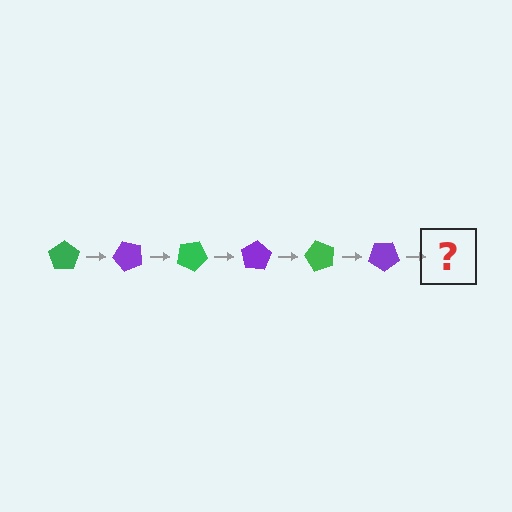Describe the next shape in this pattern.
It should be a green pentagon, rotated 300 degrees from the start.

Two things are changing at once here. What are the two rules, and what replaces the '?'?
The two rules are that it rotates 50 degrees each step and the color cycles through green and purple. The '?' should be a green pentagon, rotated 300 degrees from the start.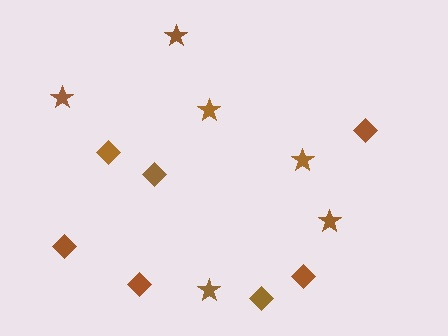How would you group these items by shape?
There are 2 groups: one group of diamonds (7) and one group of stars (6).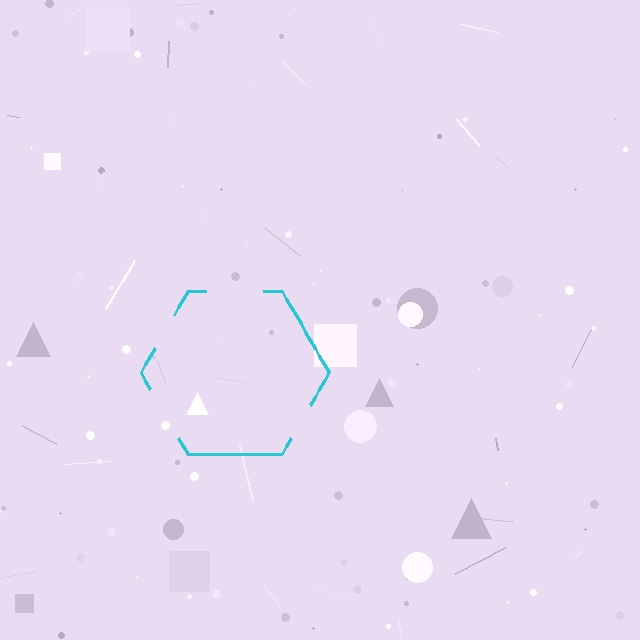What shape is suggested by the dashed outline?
The dashed outline suggests a hexagon.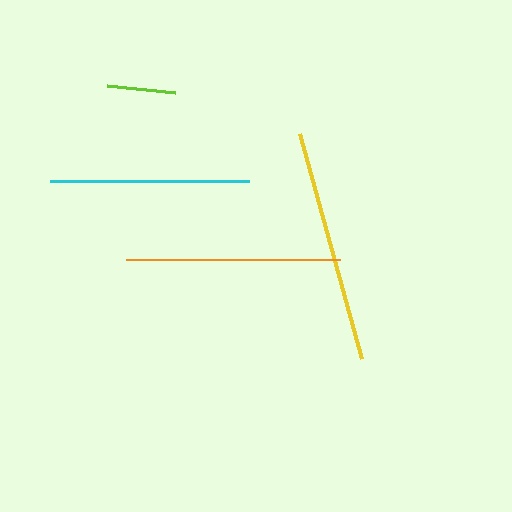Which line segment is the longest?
The yellow line is the longest at approximately 233 pixels.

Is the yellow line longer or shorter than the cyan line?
The yellow line is longer than the cyan line.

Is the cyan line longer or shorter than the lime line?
The cyan line is longer than the lime line.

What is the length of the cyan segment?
The cyan segment is approximately 199 pixels long.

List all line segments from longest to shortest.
From longest to shortest: yellow, orange, cyan, lime.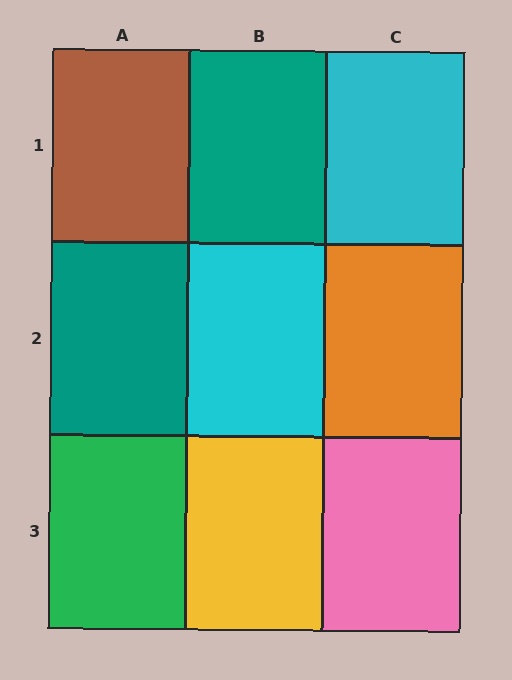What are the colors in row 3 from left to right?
Green, yellow, pink.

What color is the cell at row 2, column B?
Cyan.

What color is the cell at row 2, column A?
Teal.